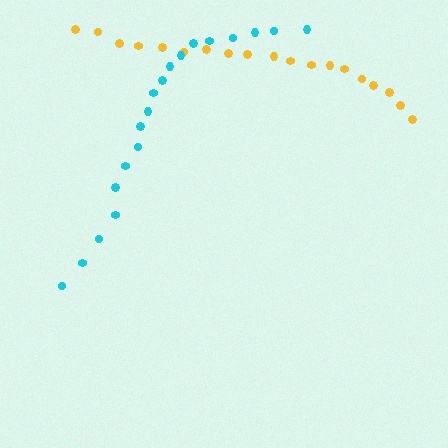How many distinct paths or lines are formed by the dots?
There are 2 distinct paths.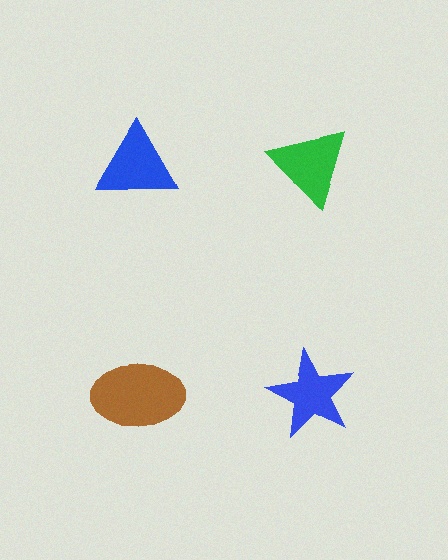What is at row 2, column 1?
A brown ellipse.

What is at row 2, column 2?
A blue star.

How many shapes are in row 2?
2 shapes.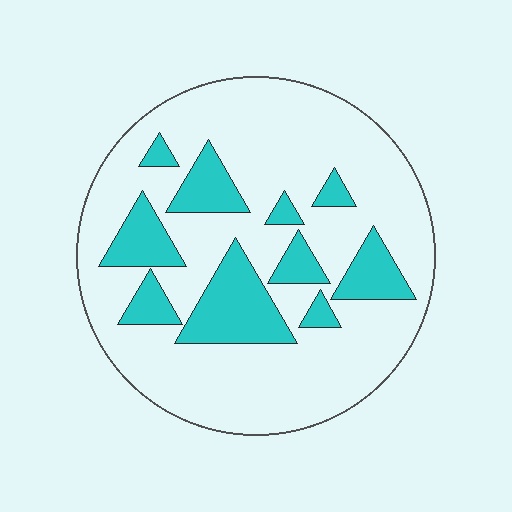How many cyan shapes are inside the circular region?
10.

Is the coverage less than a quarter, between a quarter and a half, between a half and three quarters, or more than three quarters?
Less than a quarter.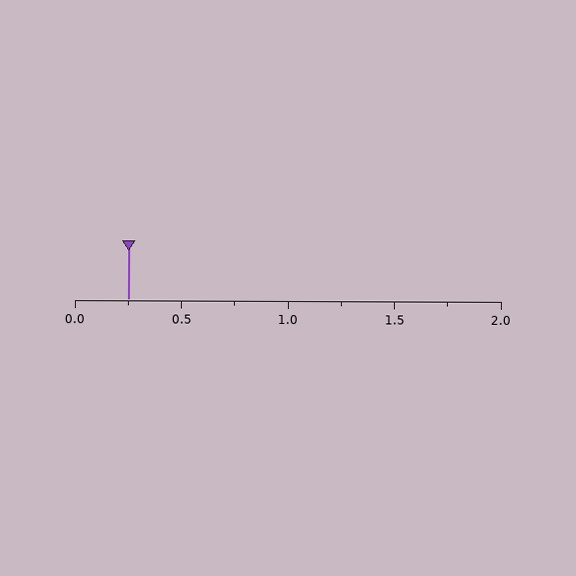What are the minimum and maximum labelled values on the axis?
The axis runs from 0.0 to 2.0.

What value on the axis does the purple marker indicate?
The marker indicates approximately 0.25.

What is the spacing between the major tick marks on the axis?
The major ticks are spaced 0.5 apart.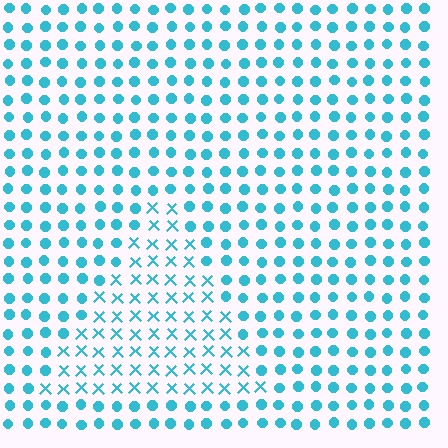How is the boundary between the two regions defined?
The boundary is defined by a change in element shape: X marks inside vs. circles outside. All elements share the same color and spacing.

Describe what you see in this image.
The image is filled with small cyan elements arranged in a uniform grid. A triangle-shaped region contains X marks, while the surrounding area contains circles. The boundary is defined purely by the change in element shape.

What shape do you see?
I see a triangle.